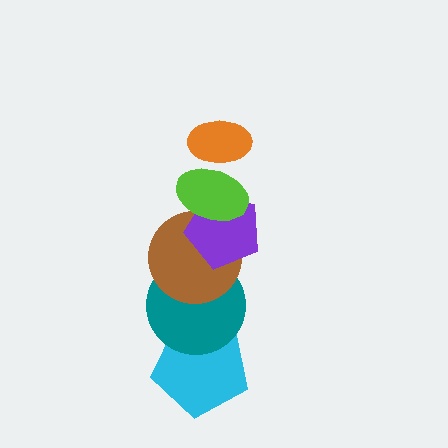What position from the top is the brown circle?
The brown circle is 4th from the top.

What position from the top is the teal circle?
The teal circle is 5th from the top.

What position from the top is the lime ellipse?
The lime ellipse is 2nd from the top.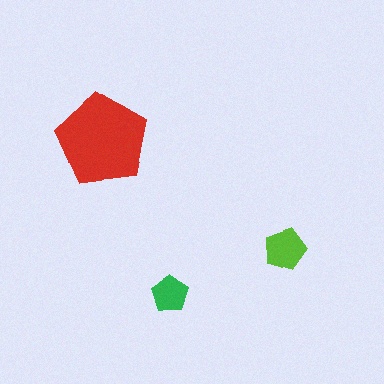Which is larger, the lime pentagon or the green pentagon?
The lime one.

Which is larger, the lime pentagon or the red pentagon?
The red one.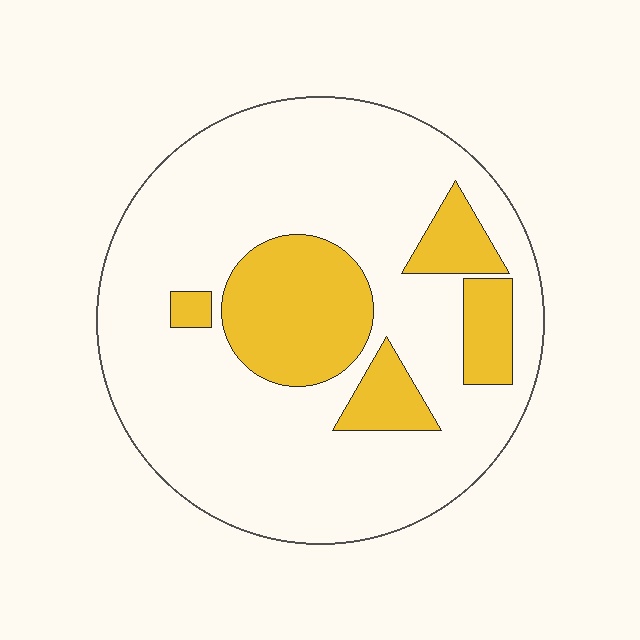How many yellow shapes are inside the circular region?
5.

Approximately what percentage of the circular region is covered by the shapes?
Approximately 25%.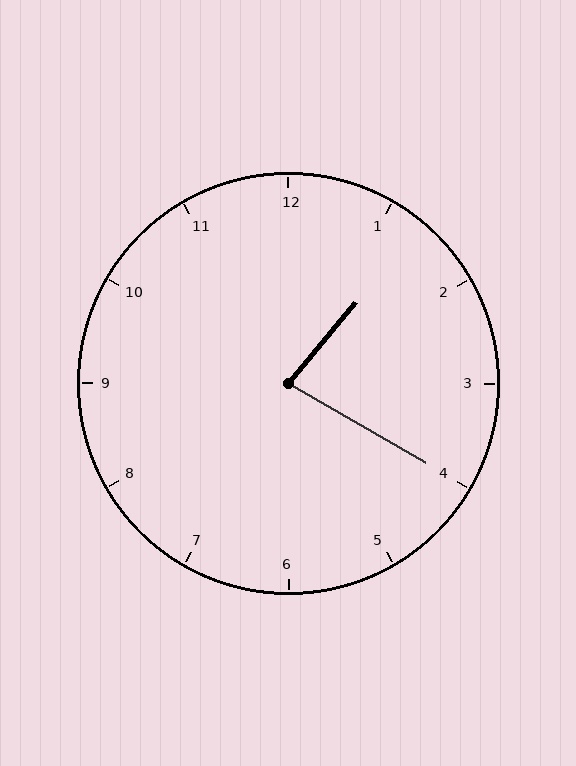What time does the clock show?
1:20.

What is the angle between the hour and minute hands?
Approximately 80 degrees.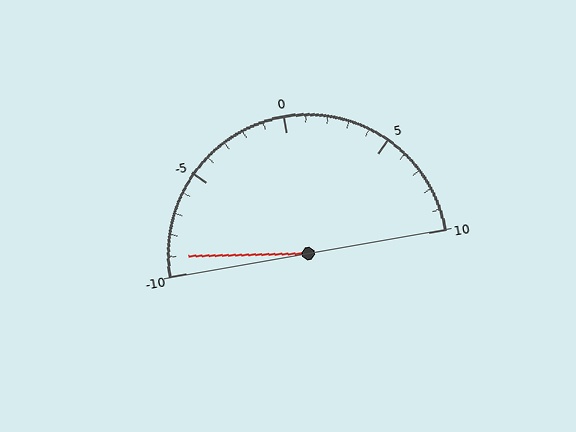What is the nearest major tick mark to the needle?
The nearest major tick mark is -10.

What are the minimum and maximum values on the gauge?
The gauge ranges from -10 to 10.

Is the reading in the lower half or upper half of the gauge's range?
The reading is in the lower half of the range (-10 to 10).